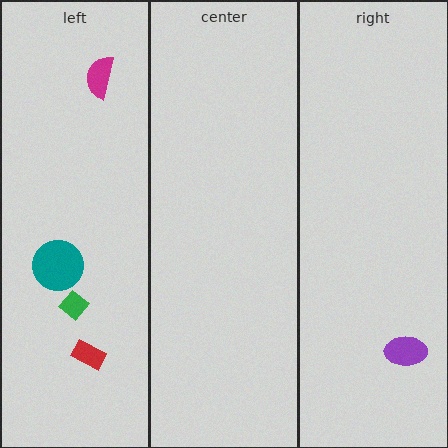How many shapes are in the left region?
4.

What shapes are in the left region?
The teal circle, the magenta semicircle, the green diamond, the red rectangle.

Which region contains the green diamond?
The left region.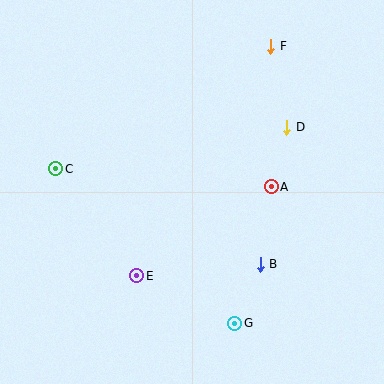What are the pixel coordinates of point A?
Point A is at (271, 187).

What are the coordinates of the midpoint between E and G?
The midpoint between E and G is at (186, 299).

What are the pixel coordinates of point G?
Point G is at (235, 323).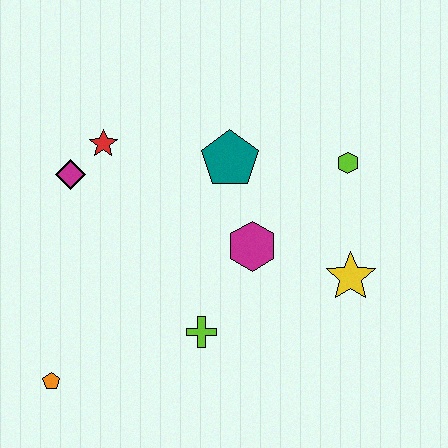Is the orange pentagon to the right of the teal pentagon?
No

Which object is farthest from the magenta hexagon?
The orange pentagon is farthest from the magenta hexagon.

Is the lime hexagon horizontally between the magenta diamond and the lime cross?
No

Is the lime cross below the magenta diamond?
Yes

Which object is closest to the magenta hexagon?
The teal pentagon is closest to the magenta hexagon.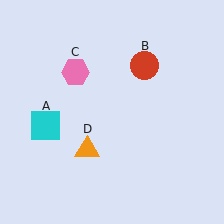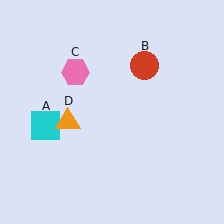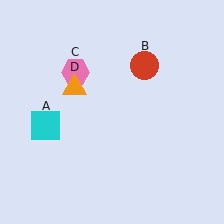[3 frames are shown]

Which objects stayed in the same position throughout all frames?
Cyan square (object A) and red circle (object B) and pink hexagon (object C) remained stationary.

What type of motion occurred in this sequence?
The orange triangle (object D) rotated clockwise around the center of the scene.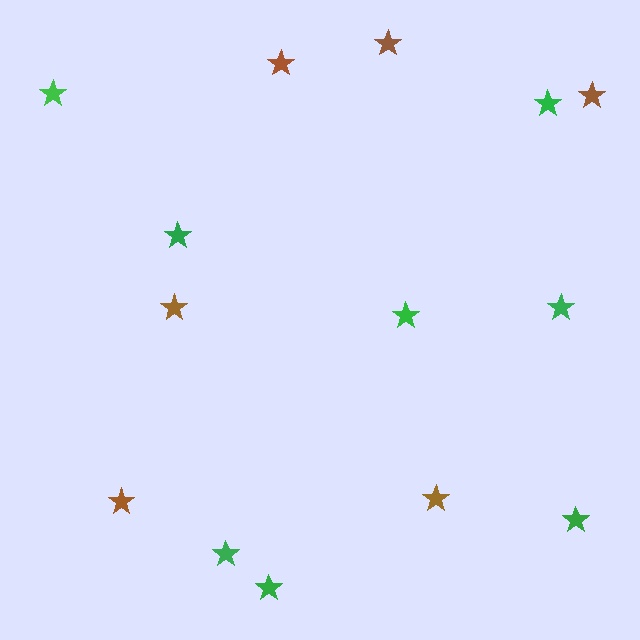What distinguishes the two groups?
There are 2 groups: one group of brown stars (6) and one group of green stars (8).